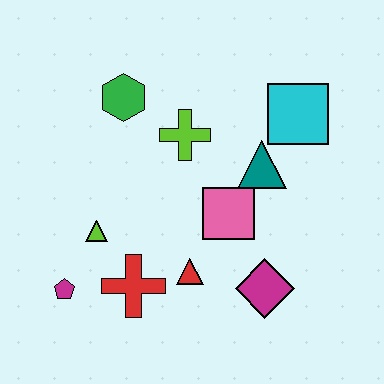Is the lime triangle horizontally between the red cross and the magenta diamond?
No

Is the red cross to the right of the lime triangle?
Yes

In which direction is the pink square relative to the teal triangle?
The pink square is below the teal triangle.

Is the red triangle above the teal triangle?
No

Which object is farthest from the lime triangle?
The cyan square is farthest from the lime triangle.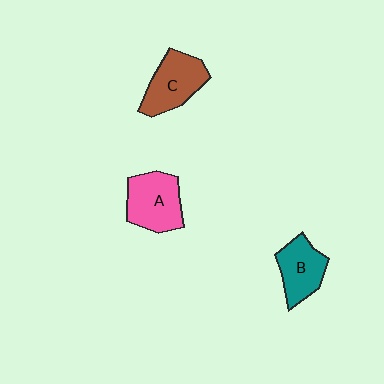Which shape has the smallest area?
Shape B (teal).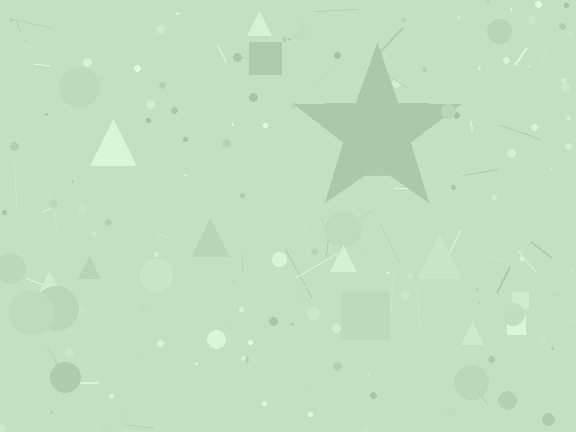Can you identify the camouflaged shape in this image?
The camouflaged shape is a star.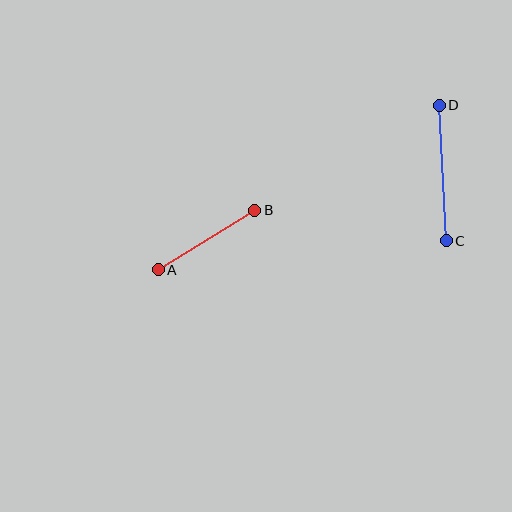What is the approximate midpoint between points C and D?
The midpoint is at approximately (443, 173) pixels.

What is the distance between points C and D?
The distance is approximately 136 pixels.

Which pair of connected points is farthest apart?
Points C and D are farthest apart.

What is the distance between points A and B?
The distance is approximately 113 pixels.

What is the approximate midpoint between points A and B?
The midpoint is at approximately (207, 240) pixels.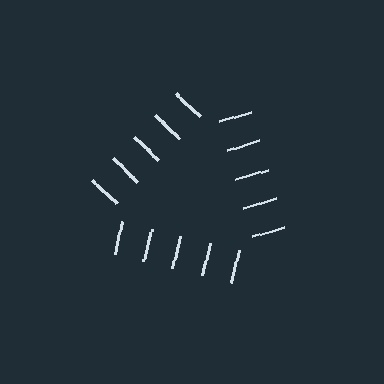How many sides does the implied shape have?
3 sides — the line-ends trace a triangle.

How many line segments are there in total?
15 — 5 along each of the 3 edges.